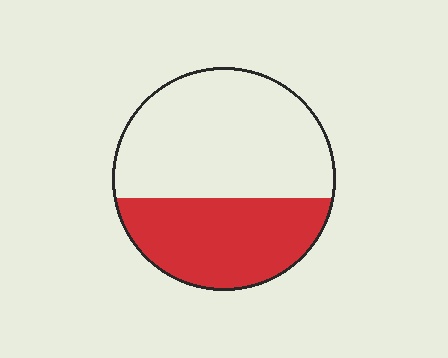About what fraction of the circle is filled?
About two fifths (2/5).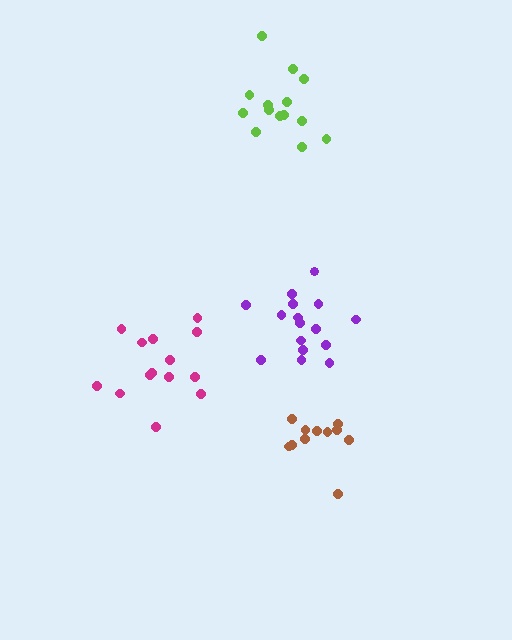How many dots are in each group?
Group 1: 11 dots, Group 2: 16 dots, Group 3: 14 dots, Group 4: 14 dots (55 total).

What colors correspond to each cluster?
The clusters are colored: brown, purple, magenta, lime.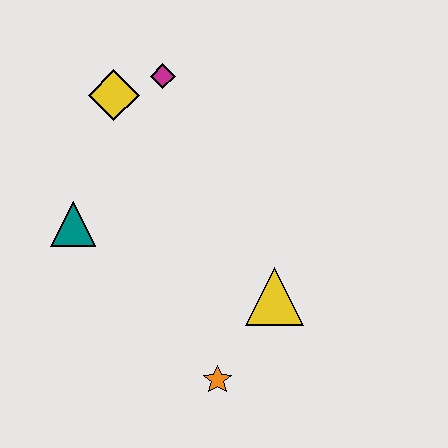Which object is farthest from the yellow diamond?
The orange star is farthest from the yellow diamond.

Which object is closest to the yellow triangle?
The orange star is closest to the yellow triangle.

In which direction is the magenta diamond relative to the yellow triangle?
The magenta diamond is above the yellow triangle.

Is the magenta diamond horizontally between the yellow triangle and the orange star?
No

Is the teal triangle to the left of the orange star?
Yes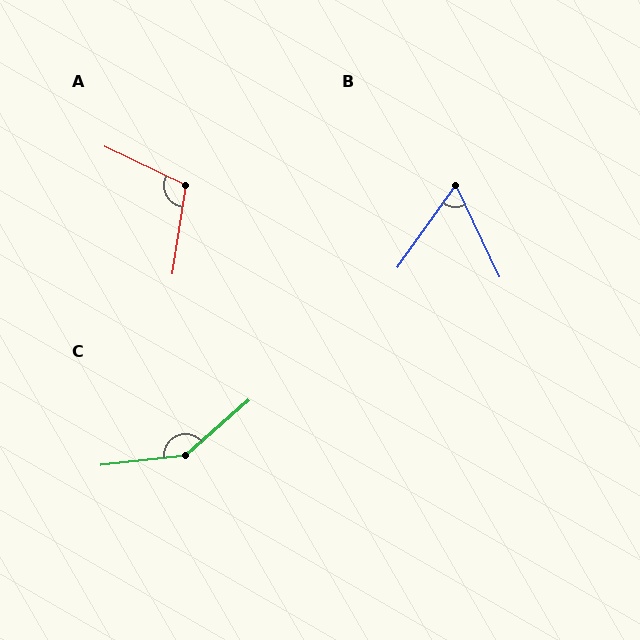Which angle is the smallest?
B, at approximately 60 degrees.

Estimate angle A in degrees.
Approximately 107 degrees.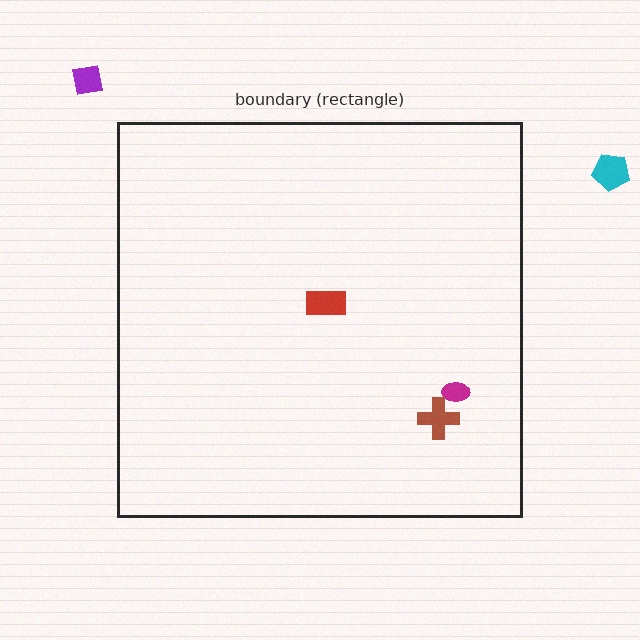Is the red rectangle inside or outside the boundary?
Inside.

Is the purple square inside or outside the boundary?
Outside.